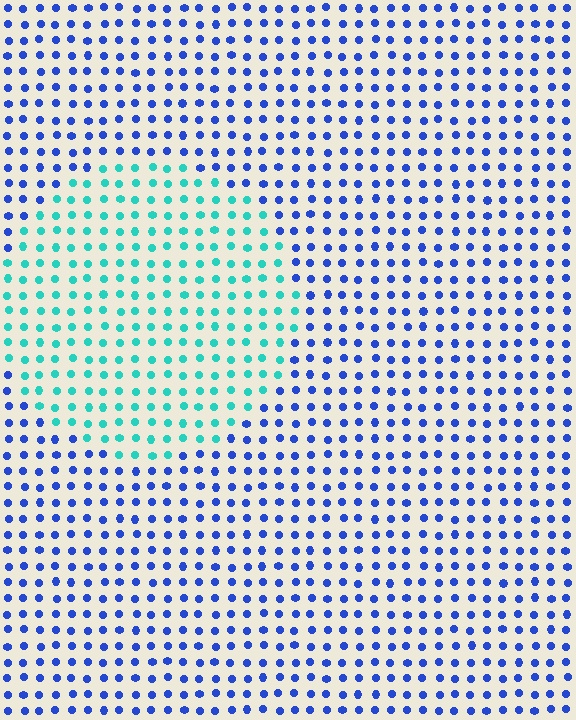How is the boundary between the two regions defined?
The boundary is defined purely by a slight shift in hue (about 55 degrees). Spacing, size, and orientation are identical on both sides.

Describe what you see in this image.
The image is filled with small blue elements in a uniform arrangement. A circle-shaped region is visible where the elements are tinted to a slightly different hue, forming a subtle color boundary.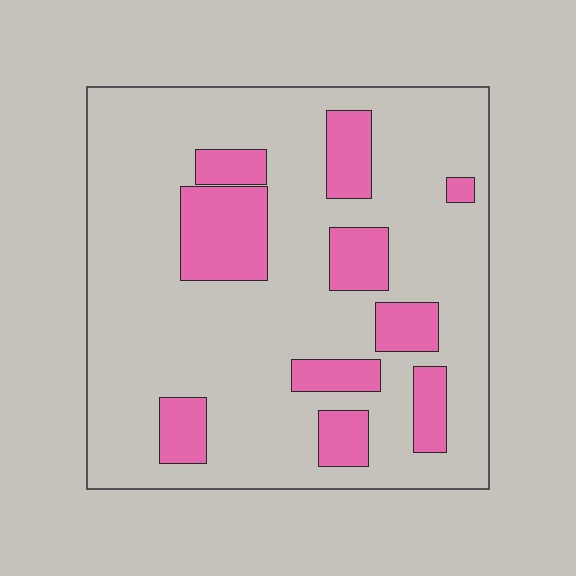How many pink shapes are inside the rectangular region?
10.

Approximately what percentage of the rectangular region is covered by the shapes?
Approximately 20%.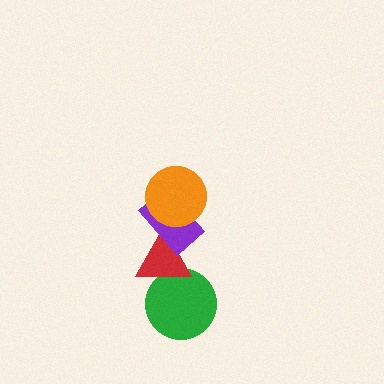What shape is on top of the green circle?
The red triangle is on top of the green circle.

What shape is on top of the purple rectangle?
The orange circle is on top of the purple rectangle.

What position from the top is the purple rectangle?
The purple rectangle is 2nd from the top.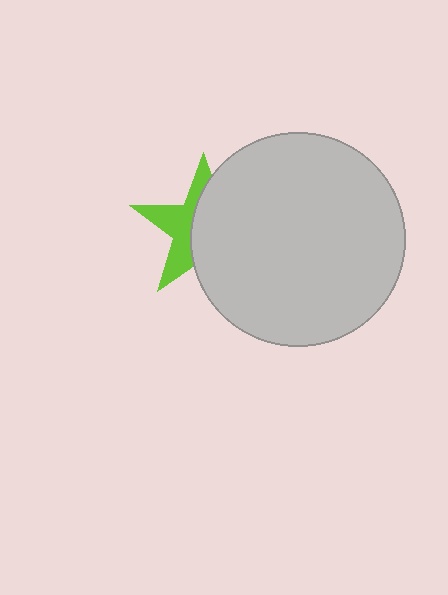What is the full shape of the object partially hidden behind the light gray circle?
The partially hidden object is a lime star.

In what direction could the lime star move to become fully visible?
The lime star could move left. That would shift it out from behind the light gray circle entirely.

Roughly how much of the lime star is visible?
A small part of it is visible (roughly 42%).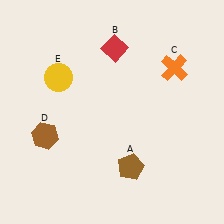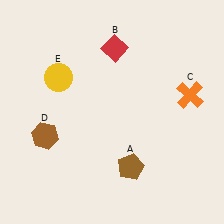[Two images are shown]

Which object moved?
The orange cross (C) moved down.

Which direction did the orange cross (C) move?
The orange cross (C) moved down.